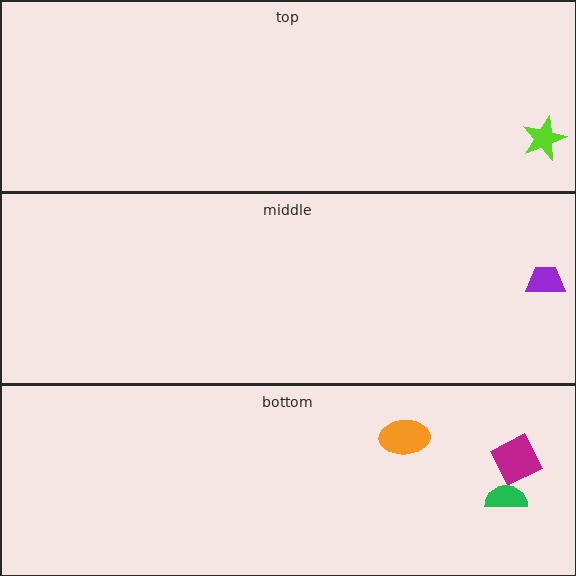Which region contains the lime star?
The top region.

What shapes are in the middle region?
The purple trapezoid.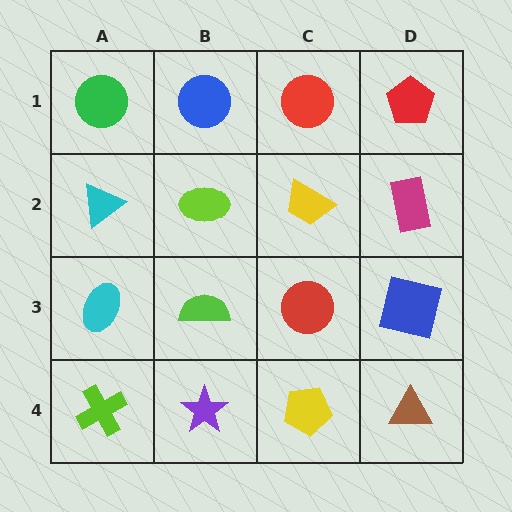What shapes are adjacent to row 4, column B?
A lime semicircle (row 3, column B), a lime cross (row 4, column A), a yellow pentagon (row 4, column C).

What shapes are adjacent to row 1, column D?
A magenta rectangle (row 2, column D), a red circle (row 1, column C).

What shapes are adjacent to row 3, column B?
A lime ellipse (row 2, column B), a purple star (row 4, column B), a cyan ellipse (row 3, column A), a red circle (row 3, column C).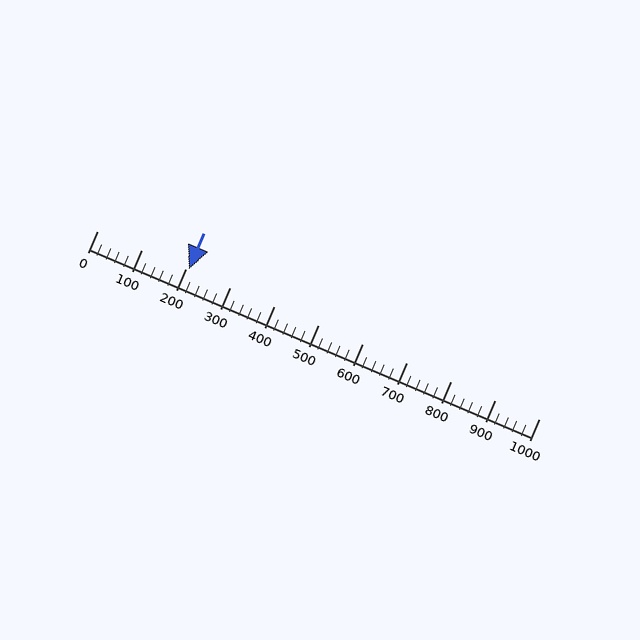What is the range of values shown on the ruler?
The ruler shows values from 0 to 1000.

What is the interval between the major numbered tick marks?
The major tick marks are spaced 100 units apart.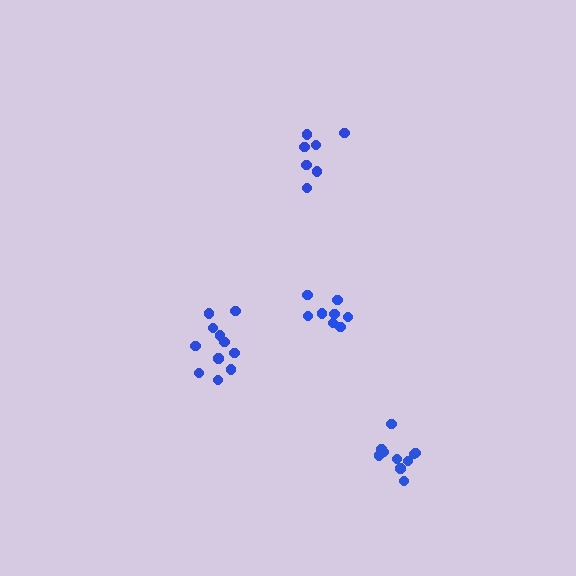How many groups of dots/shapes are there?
There are 4 groups.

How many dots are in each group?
Group 1: 8 dots, Group 2: 10 dots, Group 3: 11 dots, Group 4: 7 dots (36 total).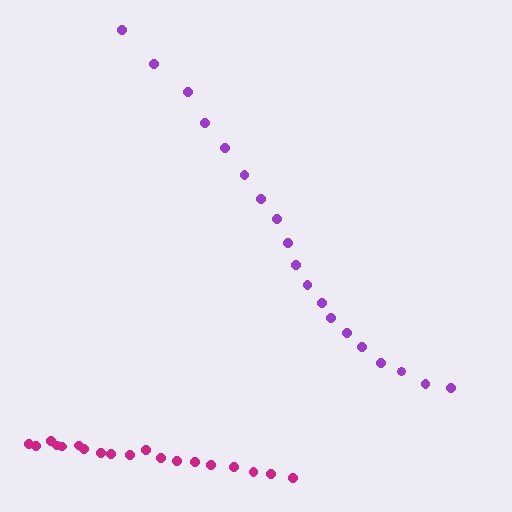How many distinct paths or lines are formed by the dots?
There are 2 distinct paths.